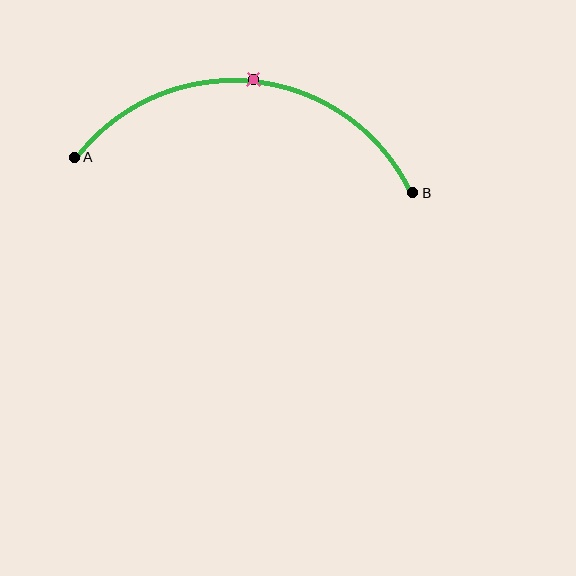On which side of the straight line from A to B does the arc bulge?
The arc bulges above the straight line connecting A and B.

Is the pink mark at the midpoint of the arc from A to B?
Yes. The pink mark lies on the arc at equal arc-length from both A and B — it is the arc midpoint.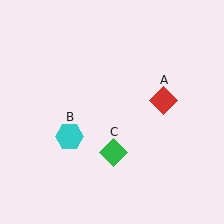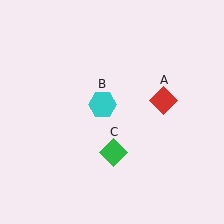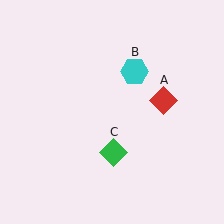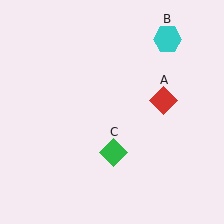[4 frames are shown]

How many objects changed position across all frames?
1 object changed position: cyan hexagon (object B).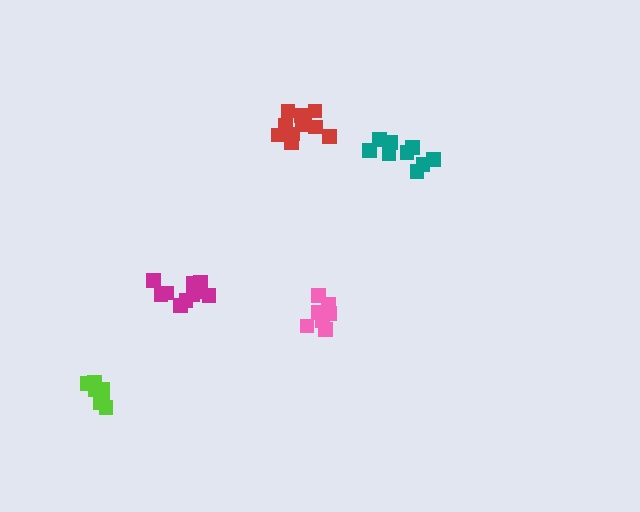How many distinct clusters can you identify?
There are 5 distinct clusters.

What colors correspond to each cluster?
The clusters are colored: magenta, red, pink, teal, lime.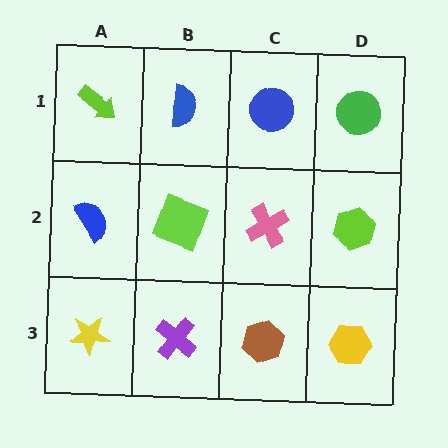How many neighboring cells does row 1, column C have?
3.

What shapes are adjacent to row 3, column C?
A pink cross (row 2, column C), a purple cross (row 3, column B), a yellow hexagon (row 3, column D).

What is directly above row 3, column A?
A blue semicircle.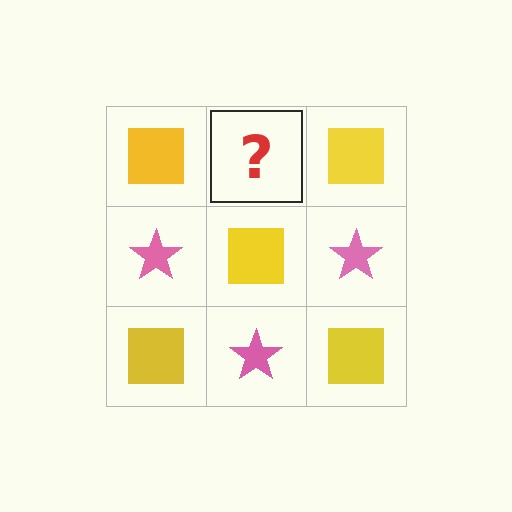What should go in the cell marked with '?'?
The missing cell should contain a pink star.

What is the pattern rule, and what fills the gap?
The rule is that it alternates yellow square and pink star in a checkerboard pattern. The gap should be filled with a pink star.